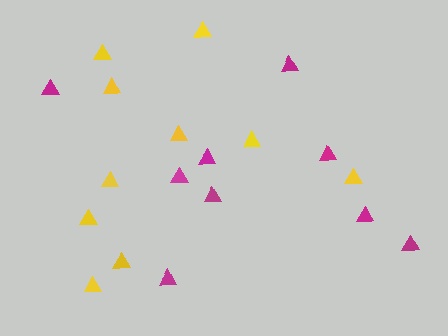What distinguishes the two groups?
There are 2 groups: one group of yellow triangles (10) and one group of magenta triangles (9).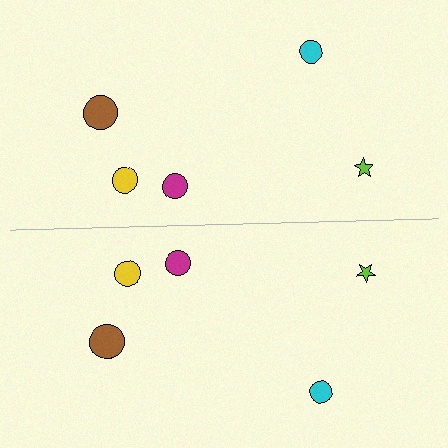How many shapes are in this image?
There are 10 shapes in this image.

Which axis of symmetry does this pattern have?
The pattern has a horizontal axis of symmetry running through the center of the image.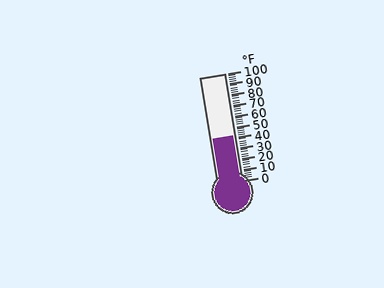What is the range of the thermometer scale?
The thermometer scale ranges from 0°F to 100°F.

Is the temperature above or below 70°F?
The temperature is below 70°F.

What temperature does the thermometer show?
The thermometer shows approximately 42°F.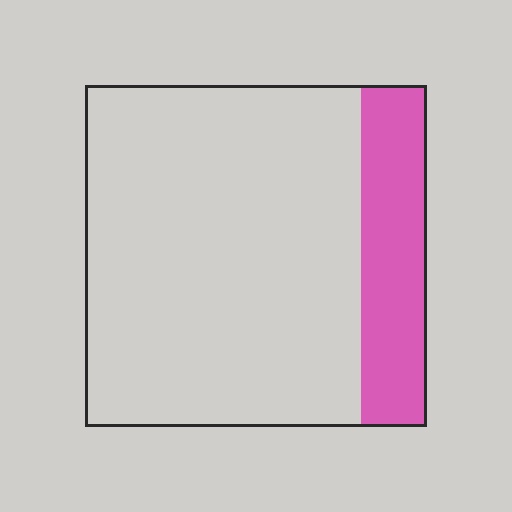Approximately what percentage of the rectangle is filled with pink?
Approximately 20%.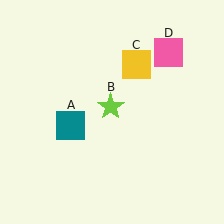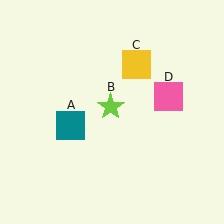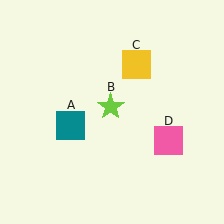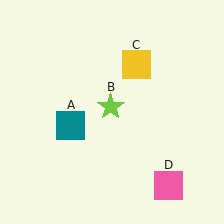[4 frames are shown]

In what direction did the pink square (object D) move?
The pink square (object D) moved down.